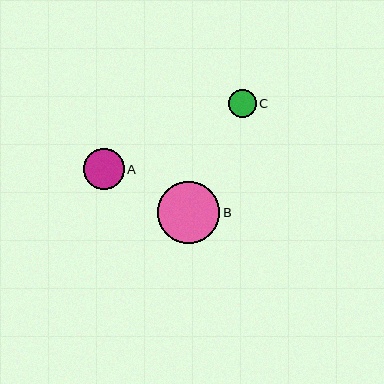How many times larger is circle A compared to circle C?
Circle A is approximately 1.4 times the size of circle C.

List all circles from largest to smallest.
From largest to smallest: B, A, C.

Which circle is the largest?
Circle B is the largest with a size of approximately 62 pixels.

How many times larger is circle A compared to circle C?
Circle A is approximately 1.4 times the size of circle C.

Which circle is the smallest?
Circle C is the smallest with a size of approximately 28 pixels.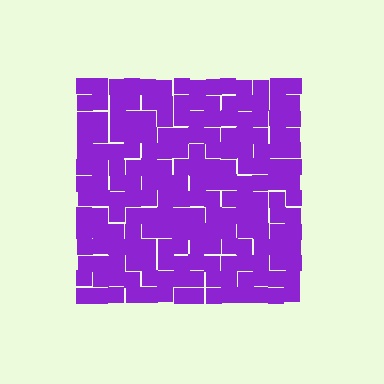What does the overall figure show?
The overall figure shows a square.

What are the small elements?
The small elements are squares.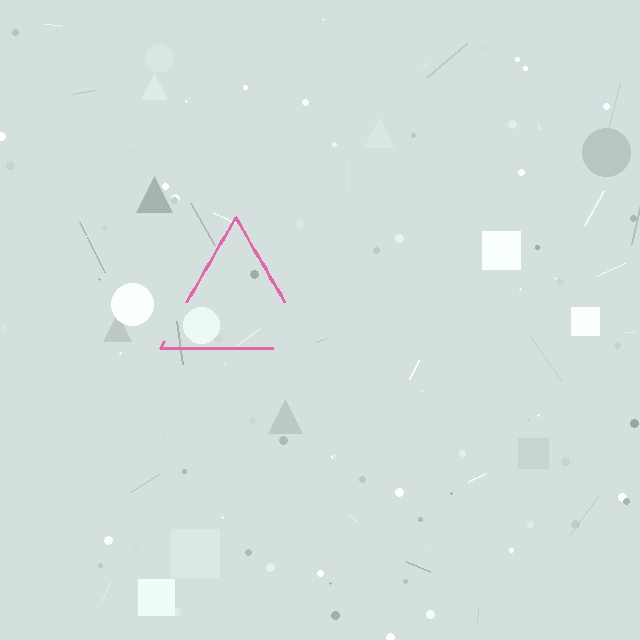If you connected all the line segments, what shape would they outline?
They would outline a triangle.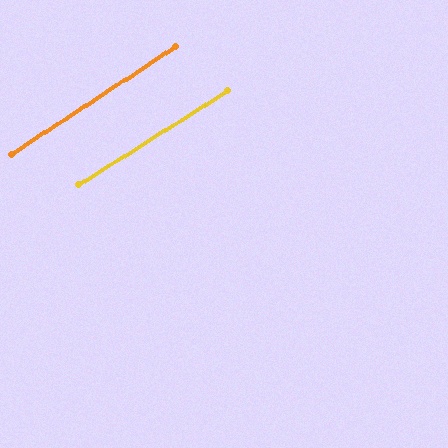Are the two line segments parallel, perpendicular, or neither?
Parallel — their directions differ by only 1.0°.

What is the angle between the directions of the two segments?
Approximately 1 degree.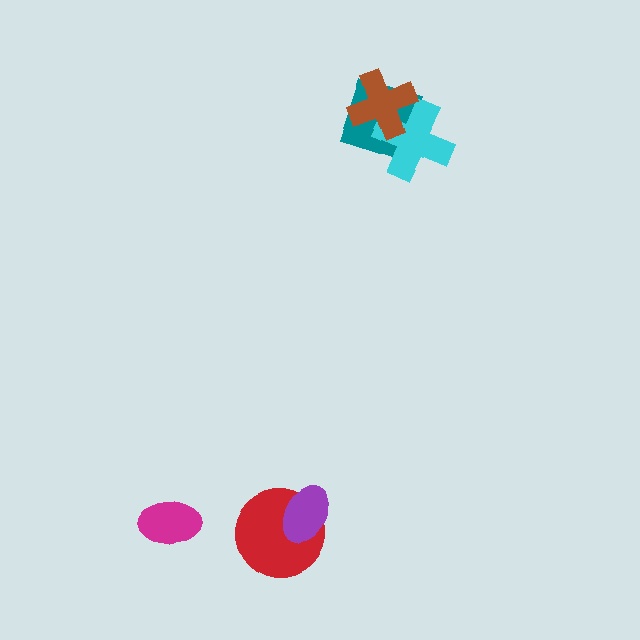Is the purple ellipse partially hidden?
No, no other shape covers it.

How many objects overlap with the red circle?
1 object overlaps with the red circle.